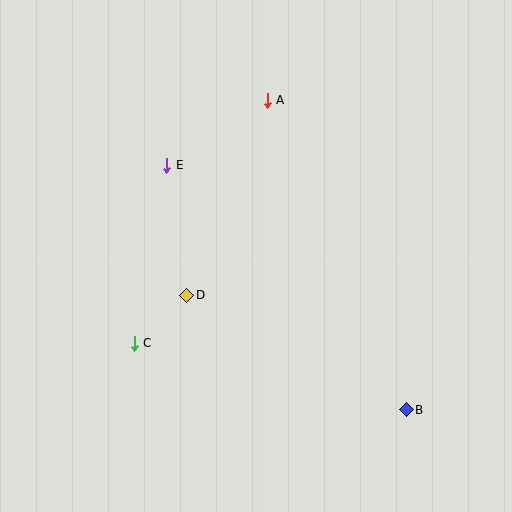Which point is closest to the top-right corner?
Point A is closest to the top-right corner.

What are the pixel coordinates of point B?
Point B is at (406, 410).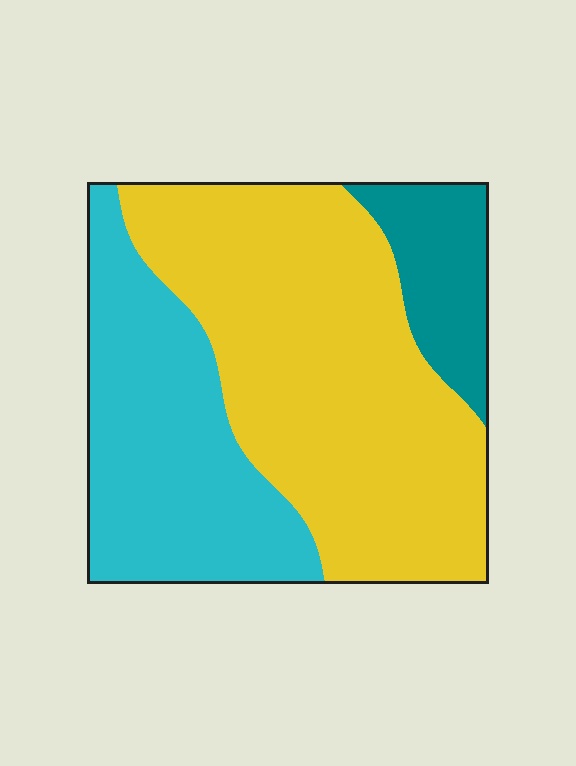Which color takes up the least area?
Teal, at roughly 10%.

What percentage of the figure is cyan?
Cyan covers around 35% of the figure.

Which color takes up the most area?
Yellow, at roughly 55%.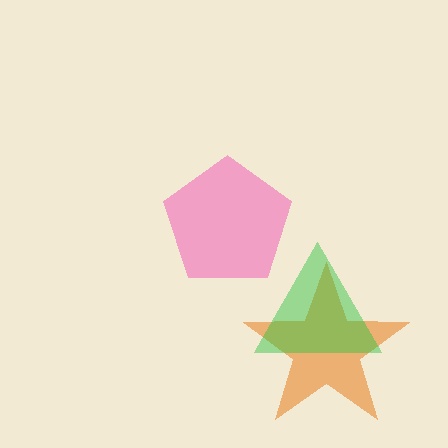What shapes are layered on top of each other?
The layered shapes are: an orange star, a green triangle, a pink pentagon.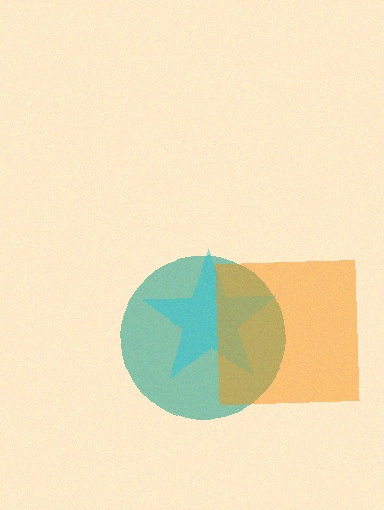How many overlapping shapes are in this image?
There are 3 overlapping shapes in the image.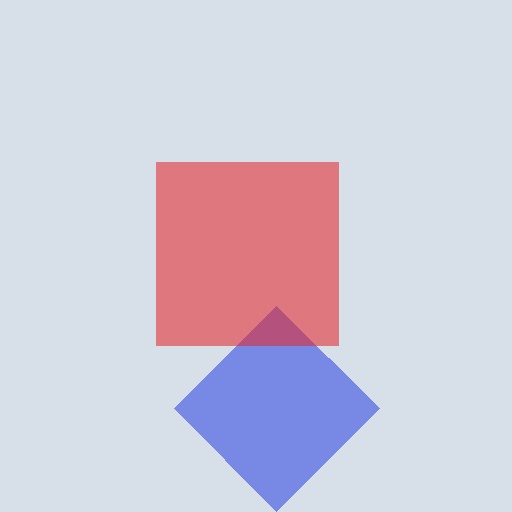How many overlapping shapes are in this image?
There are 2 overlapping shapes in the image.